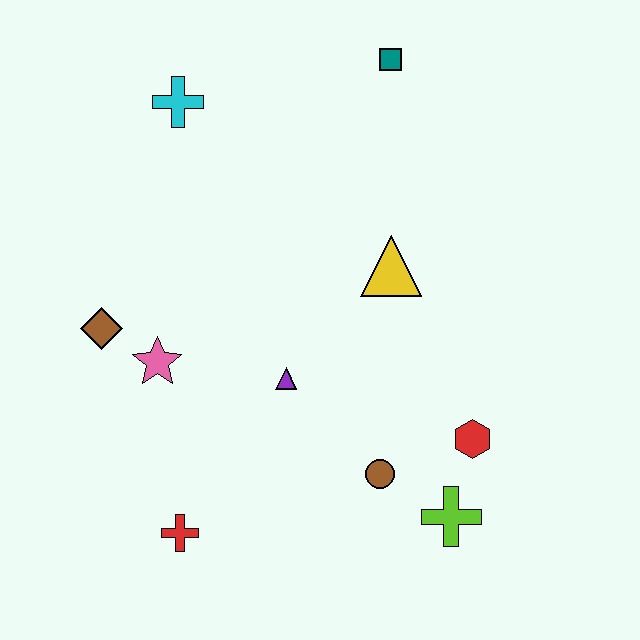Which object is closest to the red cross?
The pink star is closest to the red cross.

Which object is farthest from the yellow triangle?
The red cross is farthest from the yellow triangle.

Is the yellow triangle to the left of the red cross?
No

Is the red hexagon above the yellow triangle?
No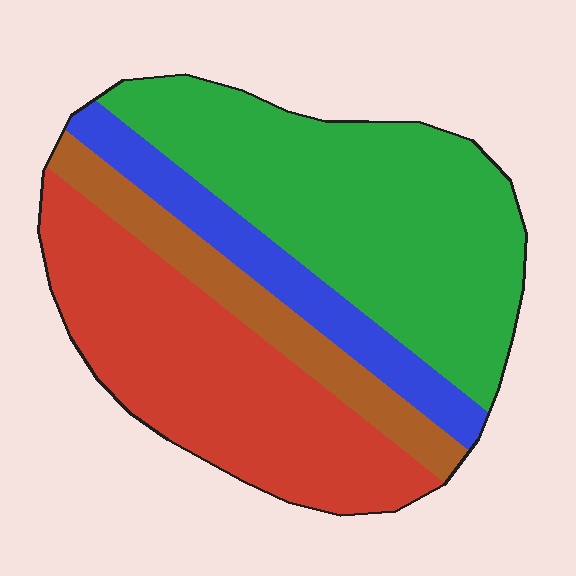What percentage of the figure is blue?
Blue covers 13% of the figure.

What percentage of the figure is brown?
Brown takes up about one eighth (1/8) of the figure.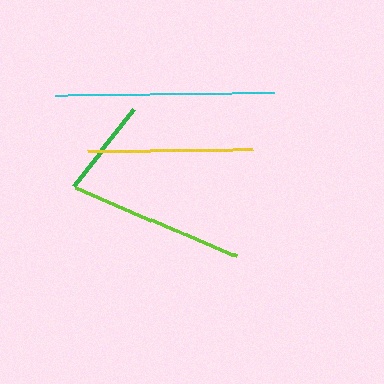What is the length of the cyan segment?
The cyan segment is approximately 220 pixels long.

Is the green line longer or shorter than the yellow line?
The yellow line is longer than the green line.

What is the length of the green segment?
The green segment is approximately 98 pixels long.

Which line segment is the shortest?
The green line is the shortest at approximately 98 pixels.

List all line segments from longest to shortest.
From longest to shortest: cyan, lime, yellow, green.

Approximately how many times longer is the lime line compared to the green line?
The lime line is approximately 1.8 times the length of the green line.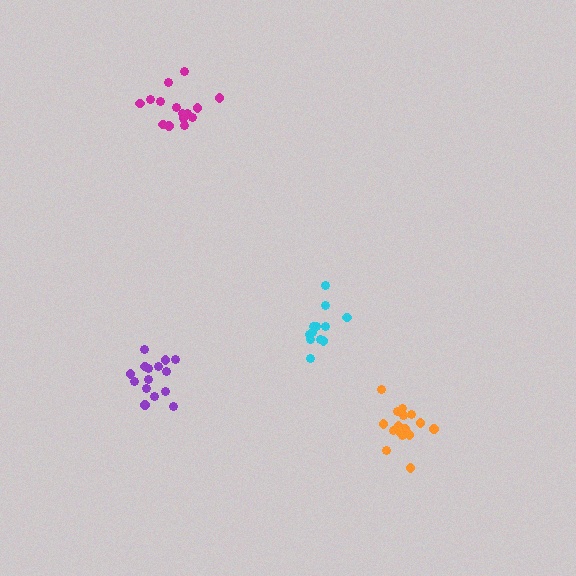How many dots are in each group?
Group 1: 16 dots, Group 2: 12 dots, Group 3: 15 dots, Group 4: 16 dots (59 total).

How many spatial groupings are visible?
There are 4 spatial groupings.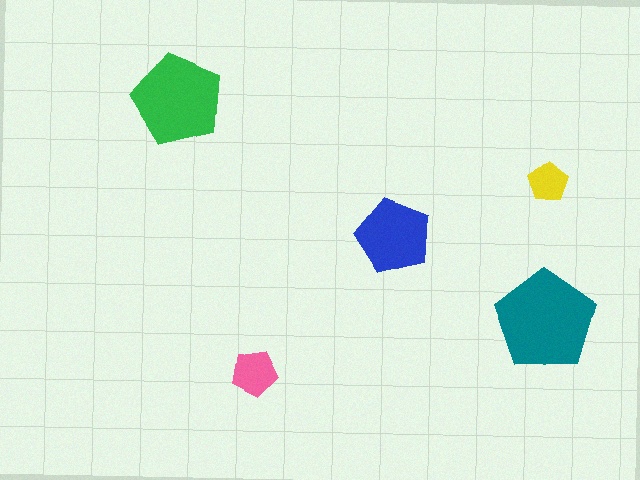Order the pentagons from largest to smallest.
the teal one, the green one, the blue one, the pink one, the yellow one.